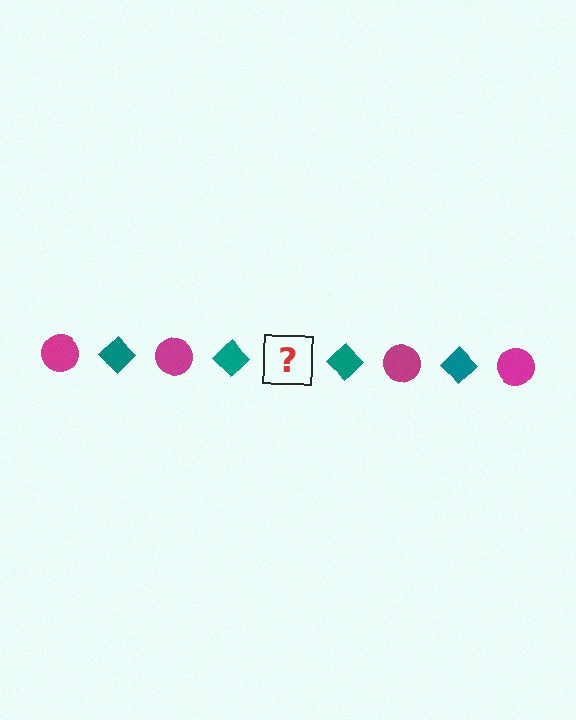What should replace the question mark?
The question mark should be replaced with a magenta circle.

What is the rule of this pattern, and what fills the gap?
The rule is that the pattern alternates between magenta circle and teal diamond. The gap should be filled with a magenta circle.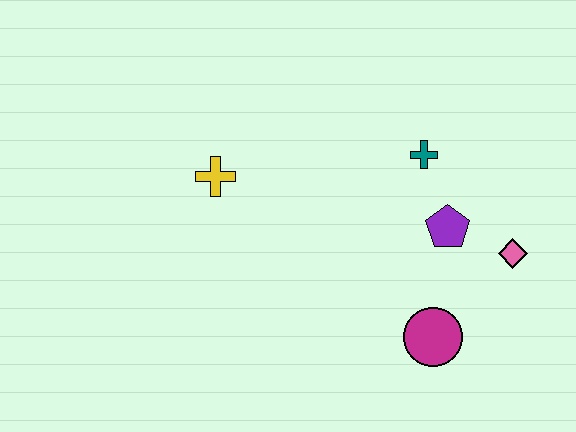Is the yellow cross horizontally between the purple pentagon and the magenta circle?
No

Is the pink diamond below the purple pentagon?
Yes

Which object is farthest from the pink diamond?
The yellow cross is farthest from the pink diamond.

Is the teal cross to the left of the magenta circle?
Yes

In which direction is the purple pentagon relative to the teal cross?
The purple pentagon is below the teal cross.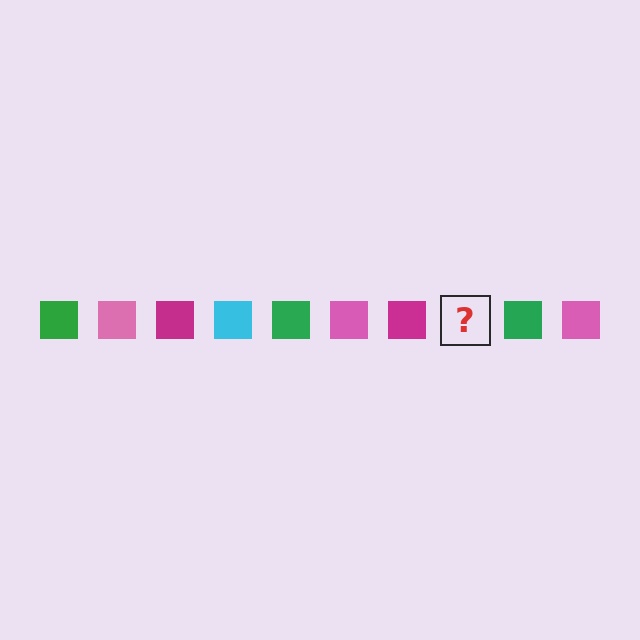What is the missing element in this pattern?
The missing element is a cyan square.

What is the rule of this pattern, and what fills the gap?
The rule is that the pattern cycles through green, pink, magenta, cyan squares. The gap should be filled with a cyan square.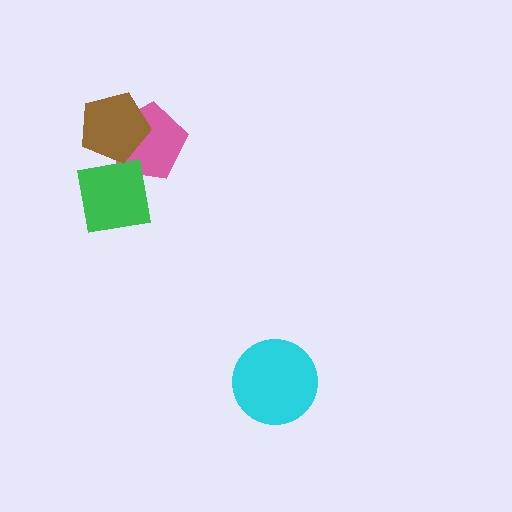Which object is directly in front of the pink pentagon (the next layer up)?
The green square is directly in front of the pink pentagon.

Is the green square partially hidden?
Yes, it is partially covered by another shape.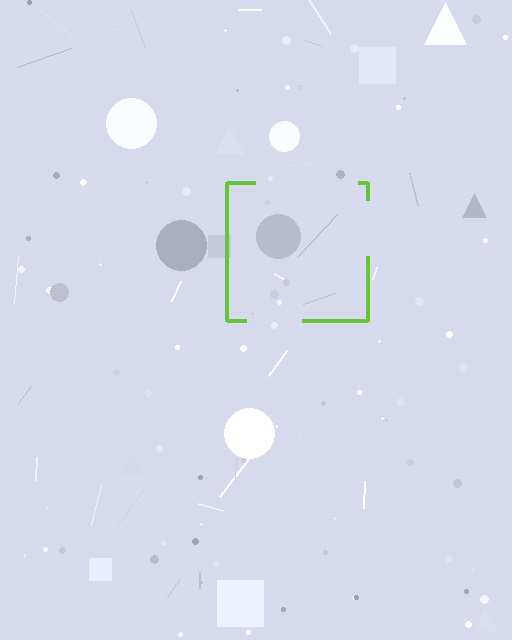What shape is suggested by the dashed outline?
The dashed outline suggests a square.